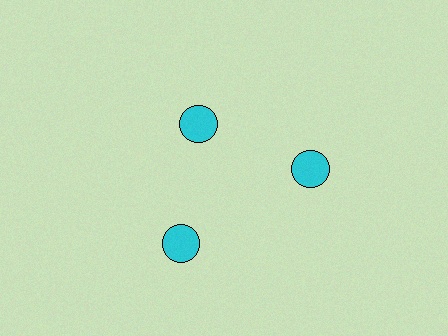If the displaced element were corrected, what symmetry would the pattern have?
It would have 3-fold rotational symmetry — the pattern would map onto itself every 120 degrees.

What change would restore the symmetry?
The symmetry would be restored by moving it outward, back onto the ring so that all 3 circles sit at equal angles and equal distance from the center.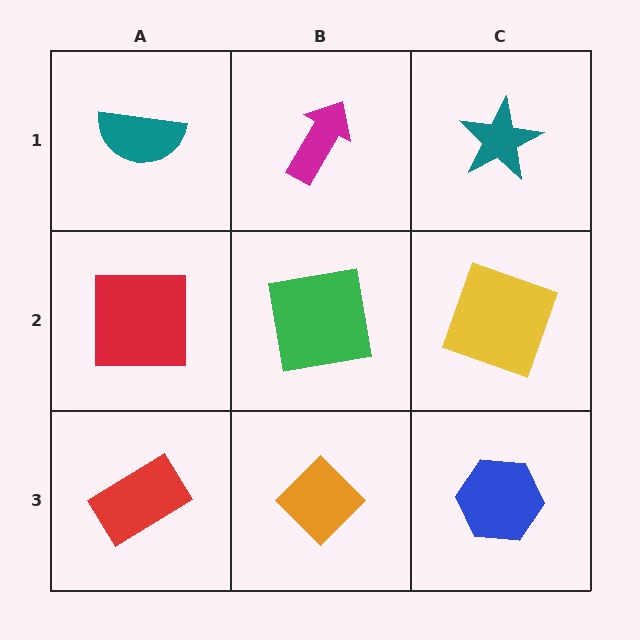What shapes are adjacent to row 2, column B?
A magenta arrow (row 1, column B), an orange diamond (row 3, column B), a red square (row 2, column A), a yellow square (row 2, column C).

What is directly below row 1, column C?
A yellow square.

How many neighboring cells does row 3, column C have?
2.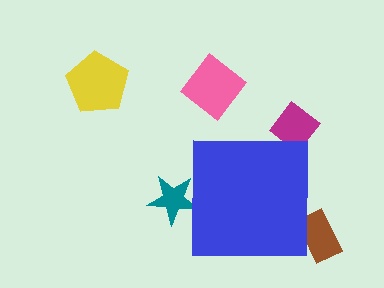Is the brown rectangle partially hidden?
Yes, the brown rectangle is partially hidden behind the blue square.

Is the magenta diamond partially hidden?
Yes, the magenta diamond is partially hidden behind the blue square.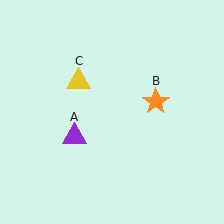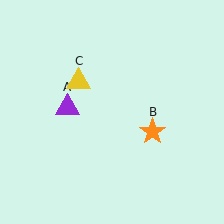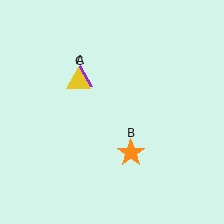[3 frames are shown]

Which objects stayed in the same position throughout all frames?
Yellow triangle (object C) remained stationary.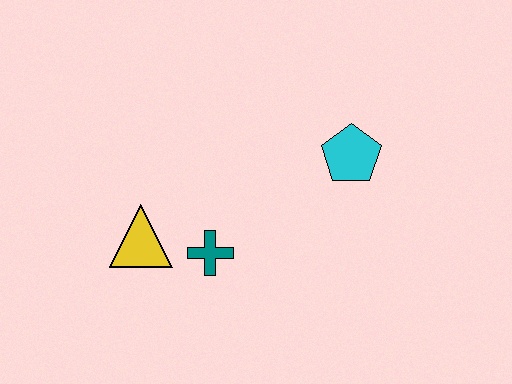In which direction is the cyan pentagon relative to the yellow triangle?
The cyan pentagon is to the right of the yellow triangle.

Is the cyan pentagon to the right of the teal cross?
Yes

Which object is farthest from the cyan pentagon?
The yellow triangle is farthest from the cyan pentagon.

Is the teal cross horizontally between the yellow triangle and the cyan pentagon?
Yes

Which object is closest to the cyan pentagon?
The teal cross is closest to the cyan pentagon.